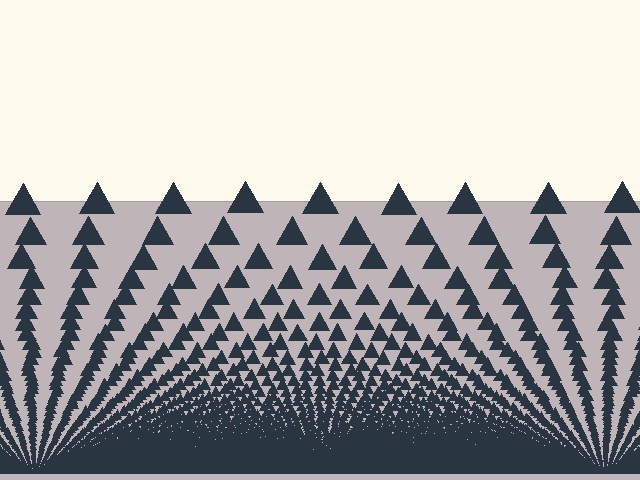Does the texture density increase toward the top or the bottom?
Density increases toward the bottom.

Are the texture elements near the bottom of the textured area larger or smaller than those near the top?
Smaller. The gradient is inverted — elements near the bottom are smaller and denser.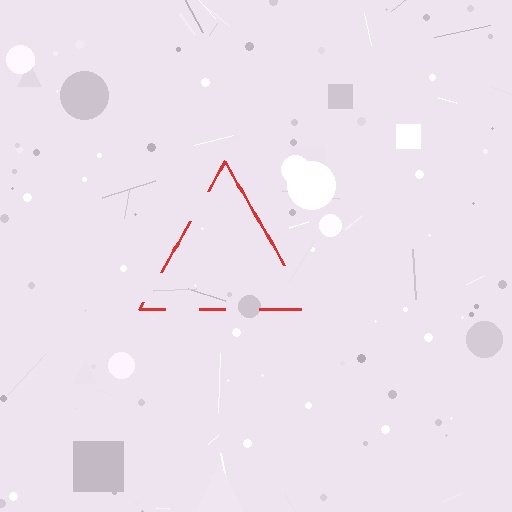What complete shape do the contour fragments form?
The contour fragments form a triangle.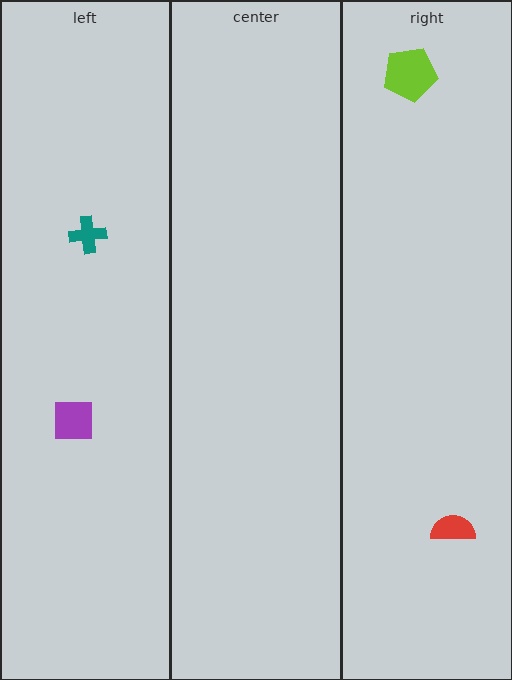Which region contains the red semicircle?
The right region.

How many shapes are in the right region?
2.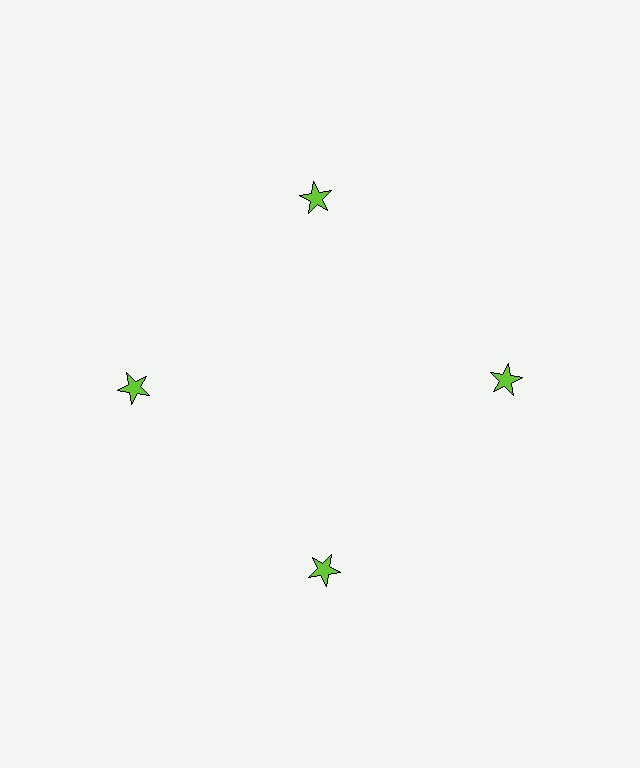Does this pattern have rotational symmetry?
Yes, this pattern has 4-fold rotational symmetry. It looks the same after rotating 90 degrees around the center.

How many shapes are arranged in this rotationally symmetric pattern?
There are 4 shapes, arranged in 4 groups of 1.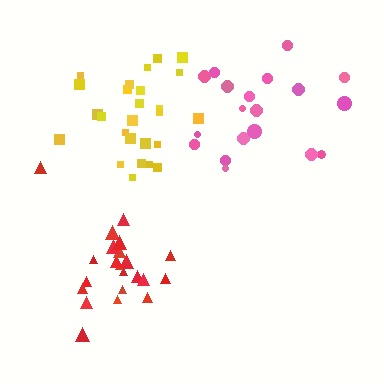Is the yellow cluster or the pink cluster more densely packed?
Yellow.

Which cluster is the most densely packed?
Red.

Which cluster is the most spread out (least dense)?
Pink.